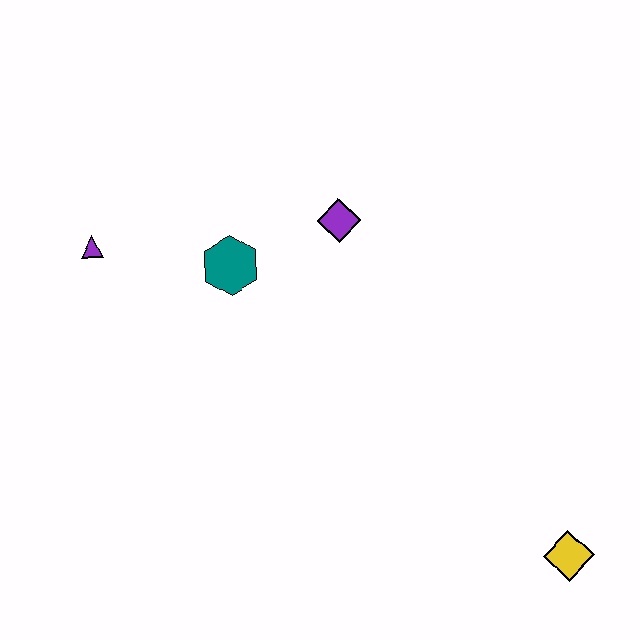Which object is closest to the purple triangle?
The teal hexagon is closest to the purple triangle.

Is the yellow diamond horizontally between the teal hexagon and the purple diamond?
No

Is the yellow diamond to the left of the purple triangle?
No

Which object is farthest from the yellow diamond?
The purple triangle is farthest from the yellow diamond.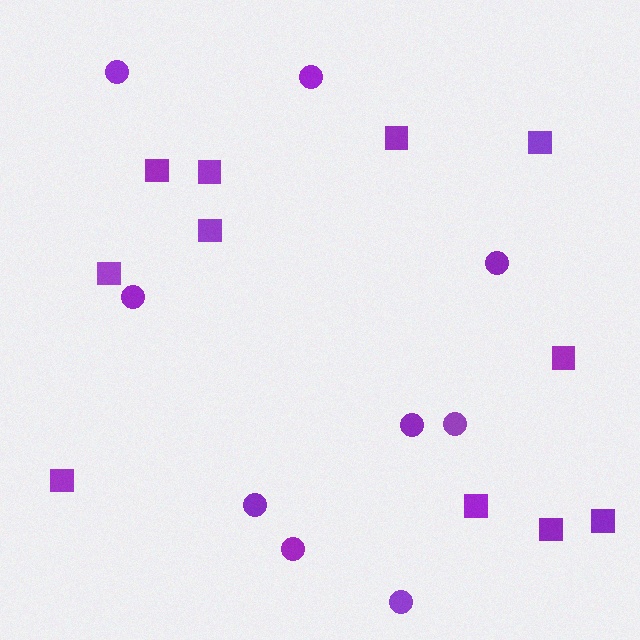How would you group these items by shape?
There are 2 groups: one group of squares (11) and one group of circles (9).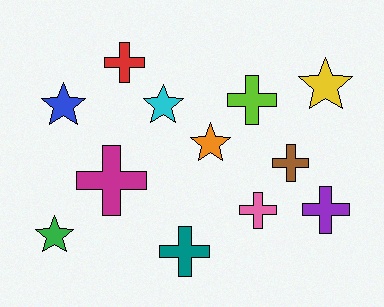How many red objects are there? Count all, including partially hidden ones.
There is 1 red object.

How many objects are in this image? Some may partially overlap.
There are 12 objects.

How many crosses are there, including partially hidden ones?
There are 7 crosses.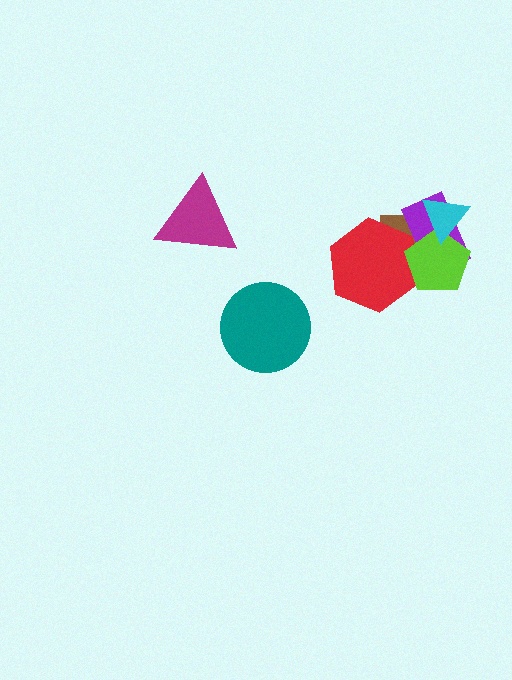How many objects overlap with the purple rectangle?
4 objects overlap with the purple rectangle.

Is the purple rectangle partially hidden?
Yes, it is partially covered by another shape.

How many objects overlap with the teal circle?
0 objects overlap with the teal circle.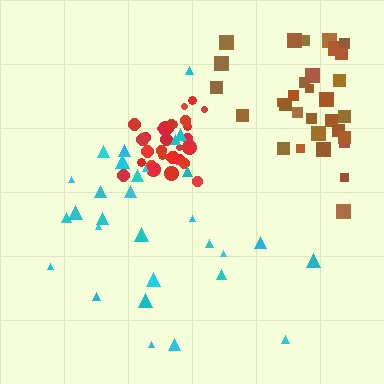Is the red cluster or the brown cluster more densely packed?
Red.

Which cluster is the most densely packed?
Red.